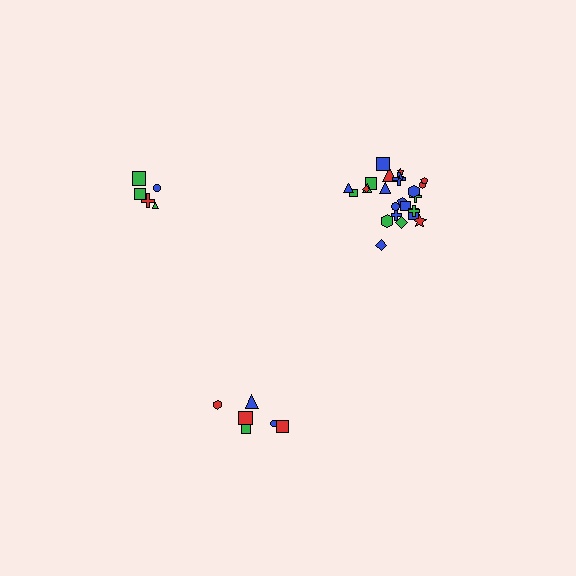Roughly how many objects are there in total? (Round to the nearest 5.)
Roughly 35 objects in total.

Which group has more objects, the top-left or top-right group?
The top-right group.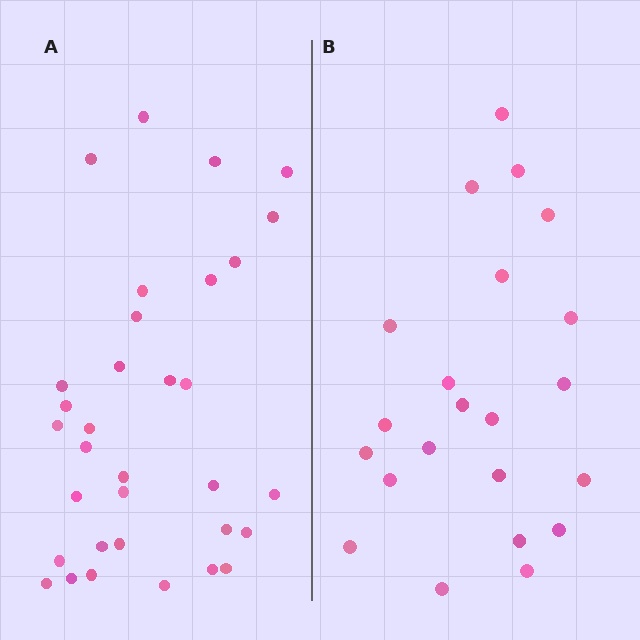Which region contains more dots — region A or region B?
Region A (the left region) has more dots.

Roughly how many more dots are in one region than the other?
Region A has roughly 12 or so more dots than region B.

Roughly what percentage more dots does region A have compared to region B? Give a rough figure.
About 50% more.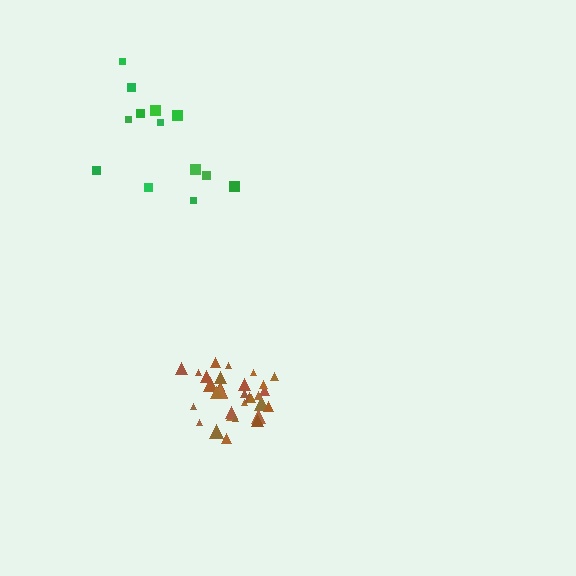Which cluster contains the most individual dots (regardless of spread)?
Brown (33).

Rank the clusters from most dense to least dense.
brown, green.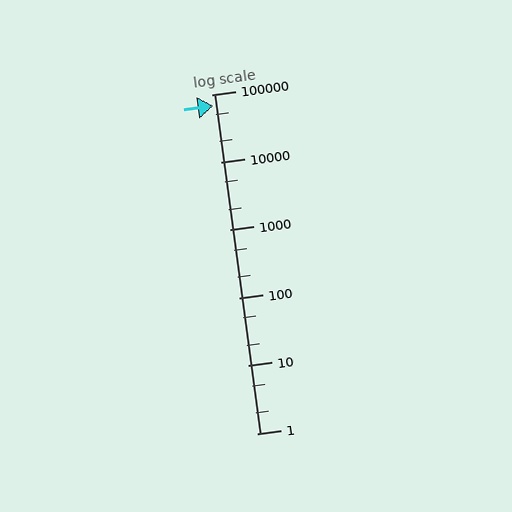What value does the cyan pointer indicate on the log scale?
The pointer indicates approximately 68000.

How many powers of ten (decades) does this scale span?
The scale spans 5 decades, from 1 to 100000.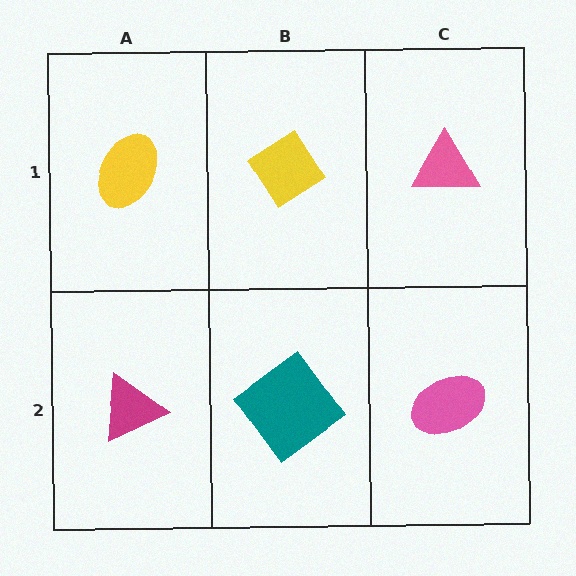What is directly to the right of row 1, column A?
A yellow diamond.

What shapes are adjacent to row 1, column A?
A magenta triangle (row 2, column A), a yellow diamond (row 1, column B).